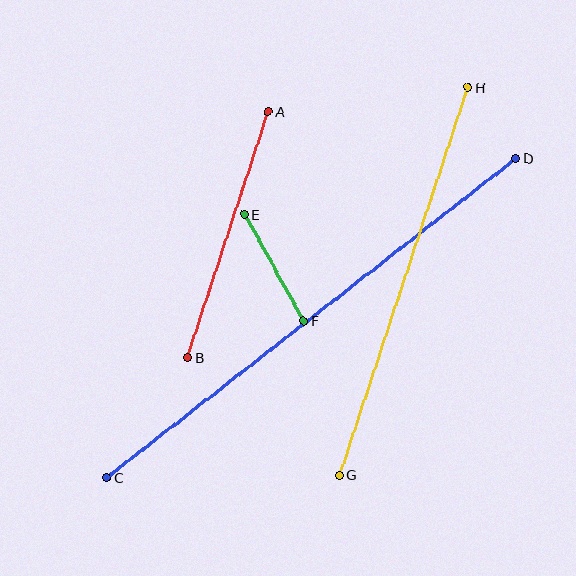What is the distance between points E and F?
The distance is approximately 122 pixels.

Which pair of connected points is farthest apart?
Points C and D are farthest apart.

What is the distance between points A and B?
The distance is approximately 259 pixels.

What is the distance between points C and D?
The distance is approximately 519 pixels.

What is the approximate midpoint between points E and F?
The midpoint is at approximately (274, 268) pixels.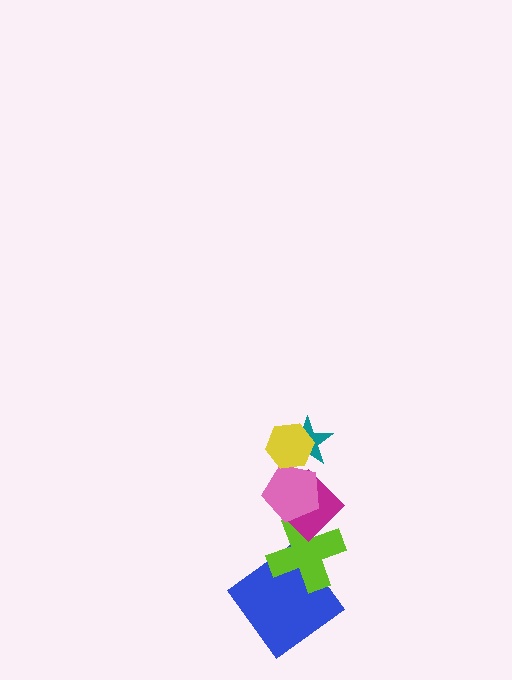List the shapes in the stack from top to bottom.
From top to bottom: the yellow hexagon, the teal star, the pink pentagon, the magenta diamond, the lime cross, the blue diamond.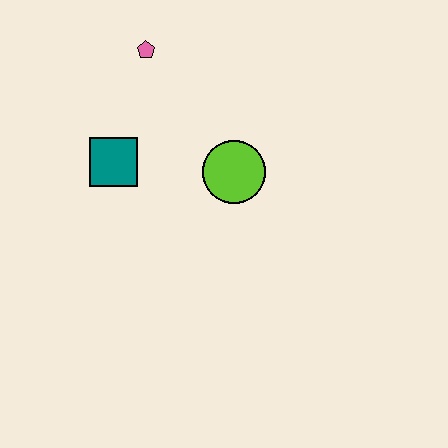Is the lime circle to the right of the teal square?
Yes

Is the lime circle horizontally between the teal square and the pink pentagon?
No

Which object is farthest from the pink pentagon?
The lime circle is farthest from the pink pentagon.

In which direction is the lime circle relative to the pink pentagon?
The lime circle is below the pink pentagon.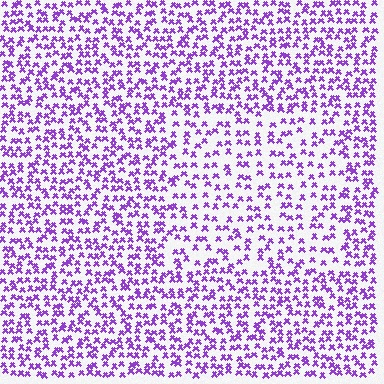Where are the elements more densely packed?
The elements are more densely packed outside the rectangle boundary.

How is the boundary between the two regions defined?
The boundary is defined by a change in element density (approximately 1.6x ratio). All elements are the same color, size, and shape.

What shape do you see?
I see a rectangle.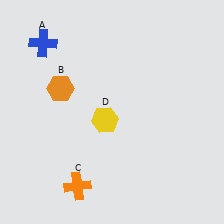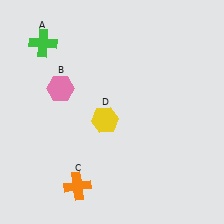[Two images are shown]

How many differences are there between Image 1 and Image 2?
There are 2 differences between the two images.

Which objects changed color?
A changed from blue to green. B changed from orange to pink.